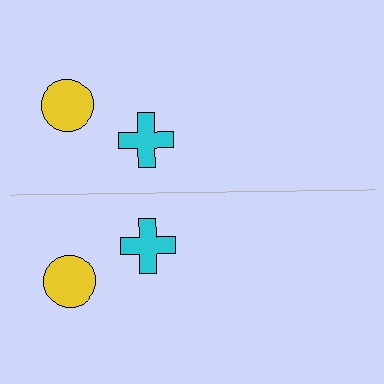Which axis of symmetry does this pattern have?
The pattern has a horizontal axis of symmetry running through the center of the image.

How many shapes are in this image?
There are 4 shapes in this image.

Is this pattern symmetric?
Yes, this pattern has bilateral (reflection) symmetry.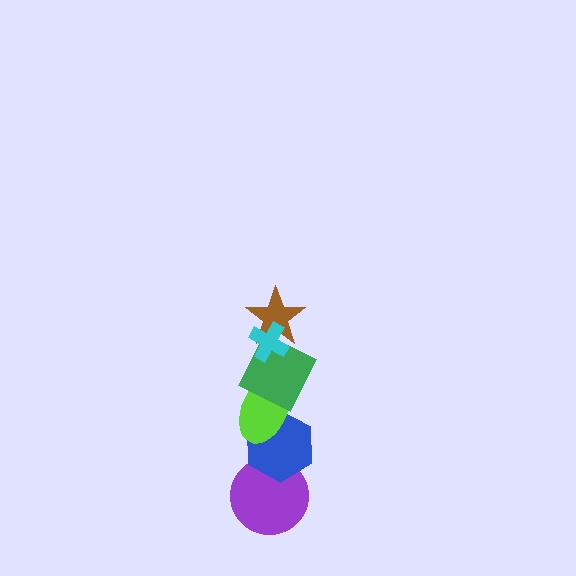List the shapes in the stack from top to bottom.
From top to bottom: the cyan cross, the brown star, the green square, the lime ellipse, the blue hexagon, the purple circle.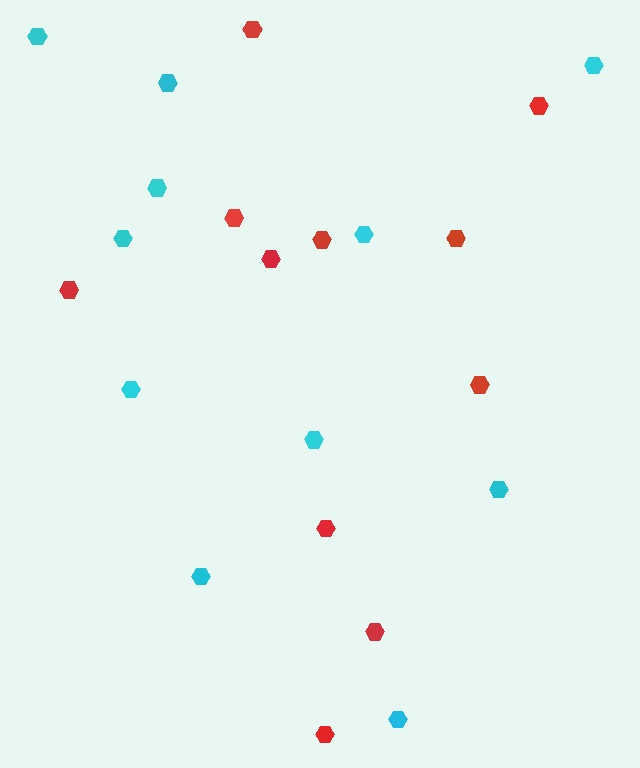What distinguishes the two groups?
There are 2 groups: one group of red hexagons (11) and one group of cyan hexagons (11).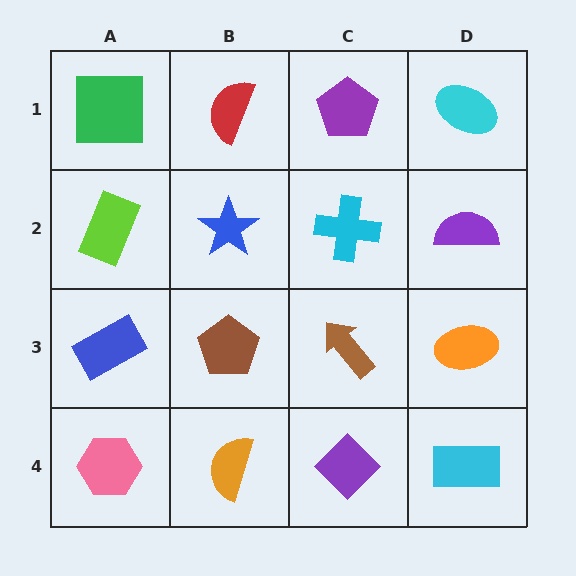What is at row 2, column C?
A cyan cross.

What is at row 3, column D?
An orange ellipse.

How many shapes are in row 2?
4 shapes.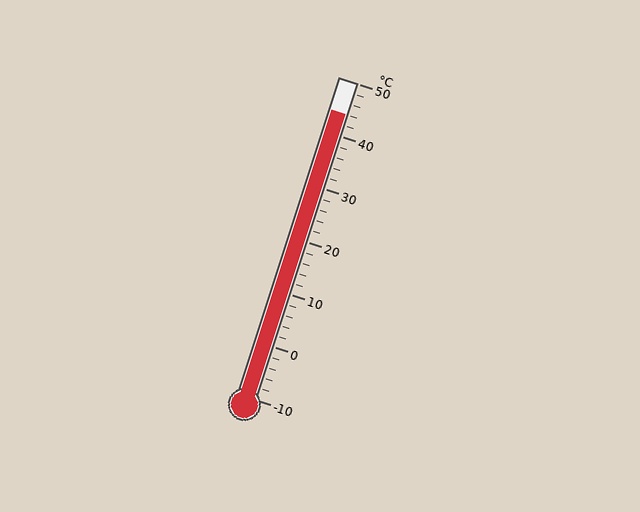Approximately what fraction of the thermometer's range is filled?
The thermometer is filled to approximately 90% of its range.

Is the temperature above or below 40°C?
The temperature is above 40°C.